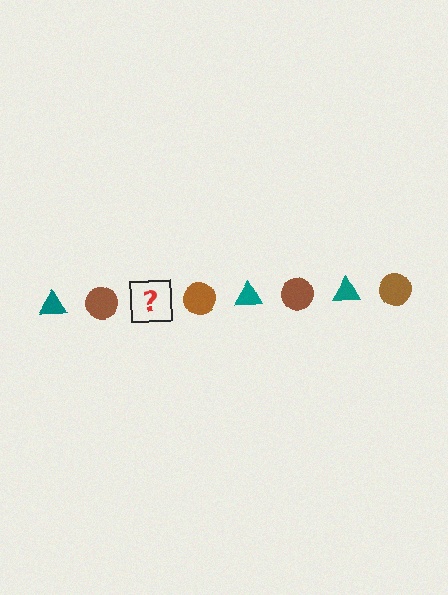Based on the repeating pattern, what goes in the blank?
The blank should be a teal triangle.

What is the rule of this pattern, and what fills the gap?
The rule is that the pattern alternates between teal triangle and brown circle. The gap should be filled with a teal triangle.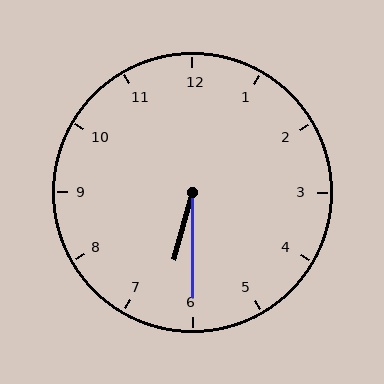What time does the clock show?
6:30.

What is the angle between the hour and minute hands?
Approximately 15 degrees.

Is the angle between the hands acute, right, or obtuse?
It is acute.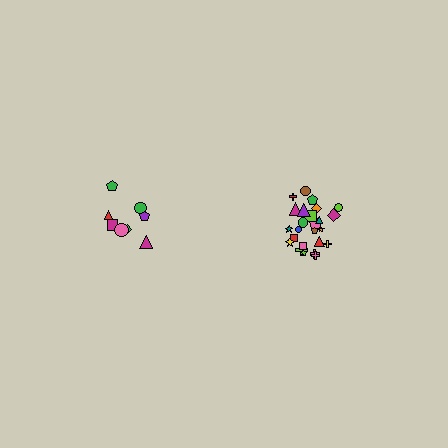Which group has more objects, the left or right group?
The right group.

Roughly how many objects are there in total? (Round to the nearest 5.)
Roughly 35 objects in total.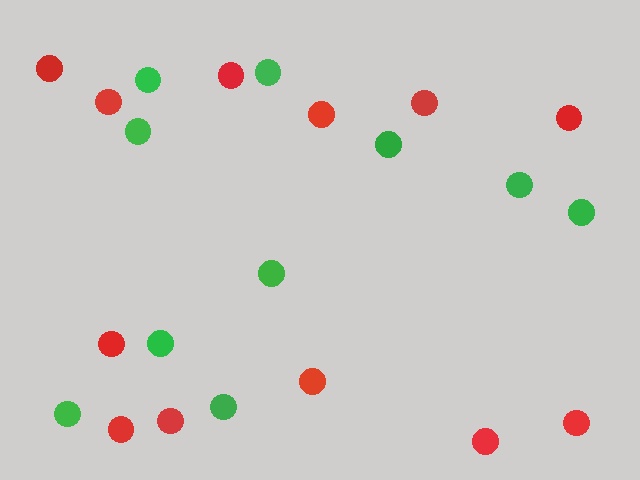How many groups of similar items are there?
There are 2 groups: one group of green circles (10) and one group of red circles (12).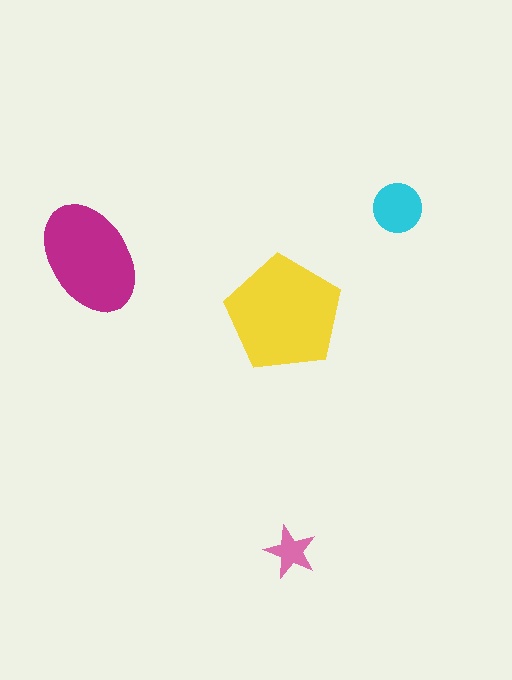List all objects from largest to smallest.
The yellow pentagon, the magenta ellipse, the cyan circle, the pink star.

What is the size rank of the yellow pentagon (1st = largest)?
1st.